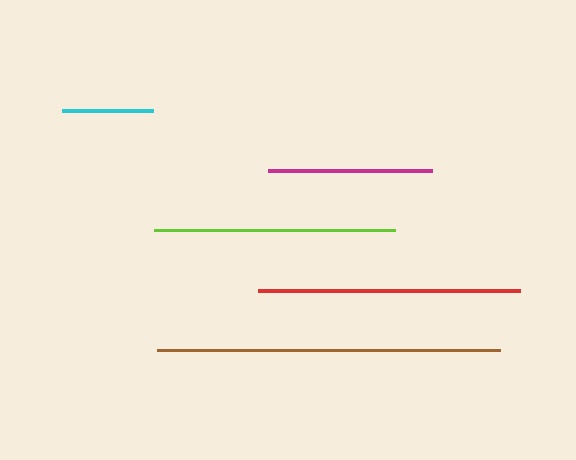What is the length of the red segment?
The red segment is approximately 262 pixels long.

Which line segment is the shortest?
The cyan line is the shortest at approximately 90 pixels.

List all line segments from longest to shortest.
From longest to shortest: brown, red, lime, magenta, cyan.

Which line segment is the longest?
The brown line is the longest at approximately 344 pixels.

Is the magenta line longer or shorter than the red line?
The red line is longer than the magenta line.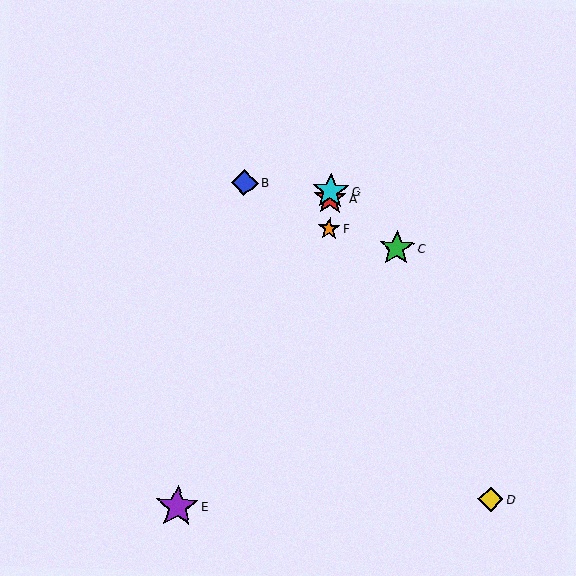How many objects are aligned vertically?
3 objects (A, F, G) are aligned vertically.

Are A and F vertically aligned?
Yes, both are at x≈330.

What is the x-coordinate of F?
Object F is at x≈329.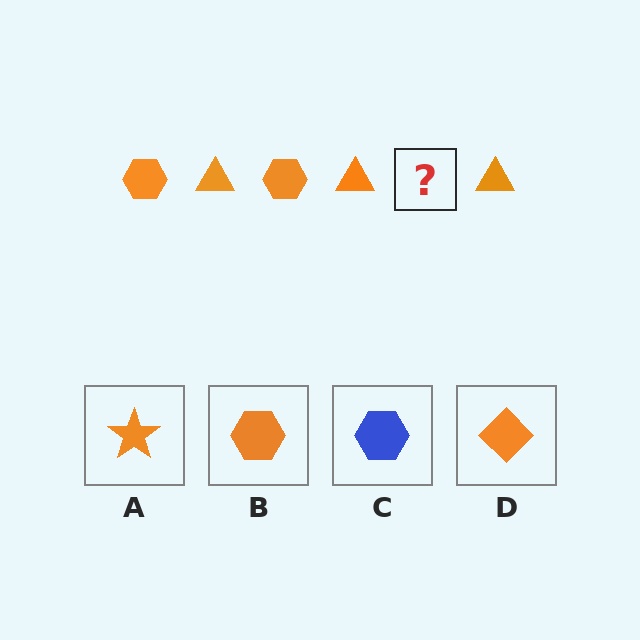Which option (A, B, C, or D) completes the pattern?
B.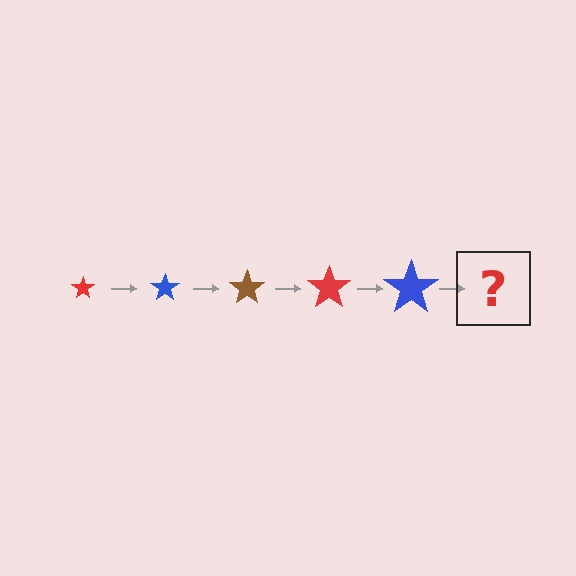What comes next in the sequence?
The next element should be a brown star, larger than the previous one.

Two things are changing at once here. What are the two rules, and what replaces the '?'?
The two rules are that the star grows larger each step and the color cycles through red, blue, and brown. The '?' should be a brown star, larger than the previous one.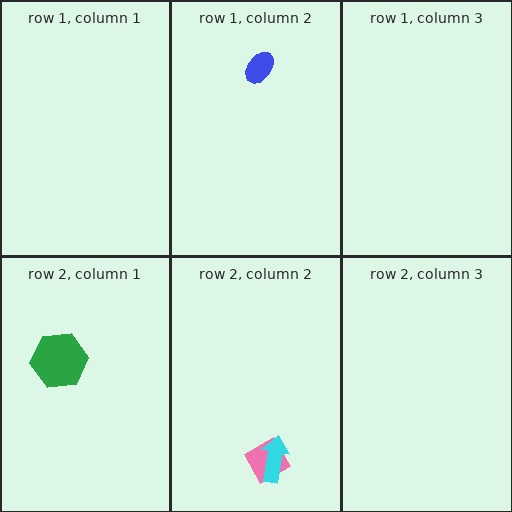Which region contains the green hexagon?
The row 2, column 1 region.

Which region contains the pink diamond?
The row 2, column 2 region.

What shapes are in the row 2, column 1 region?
The green hexagon.